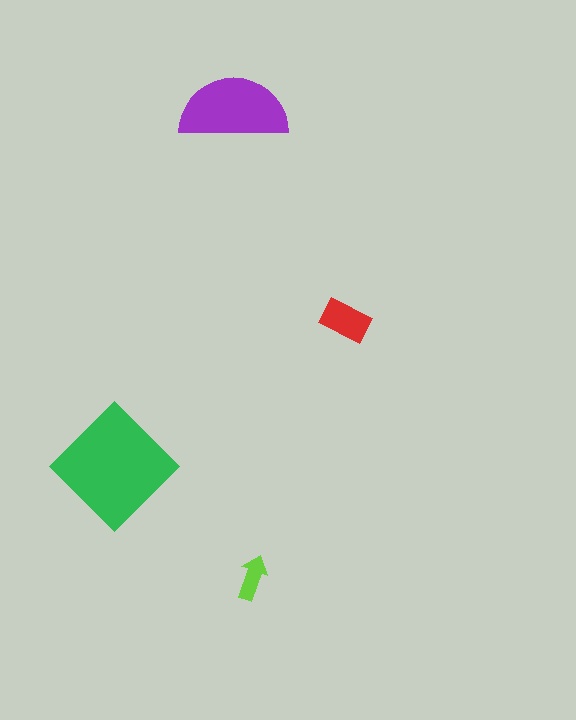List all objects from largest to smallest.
The green diamond, the purple semicircle, the red rectangle, the lime arrow.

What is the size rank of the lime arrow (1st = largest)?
4th.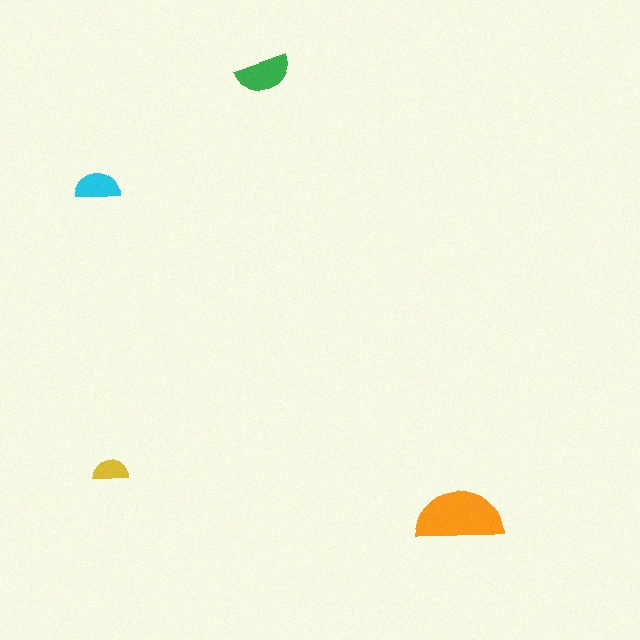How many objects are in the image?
There are 4 objects in the image.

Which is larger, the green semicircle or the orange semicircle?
The orange one.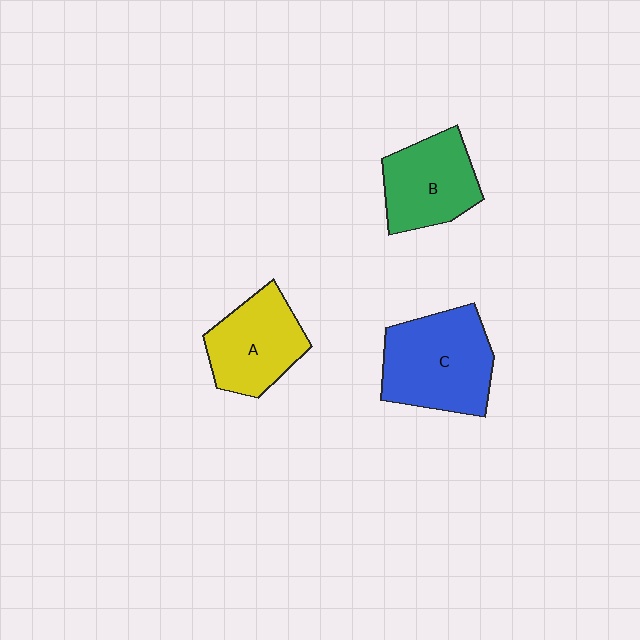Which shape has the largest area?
Shape C (blue).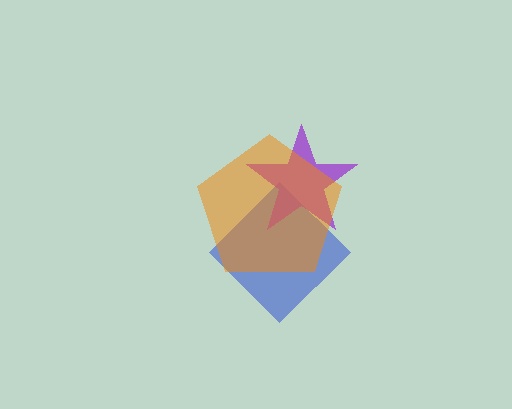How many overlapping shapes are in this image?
There are 3 overlapping shapes in the image.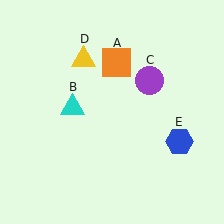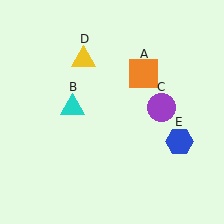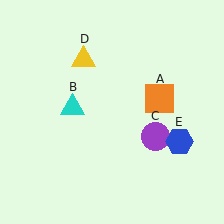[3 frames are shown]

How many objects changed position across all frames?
2 objects changed position: orange square (object A), purple circle (object C).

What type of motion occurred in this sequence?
The orange square (object A), purple circle (object C) rotated clockwise around the center of the scene.